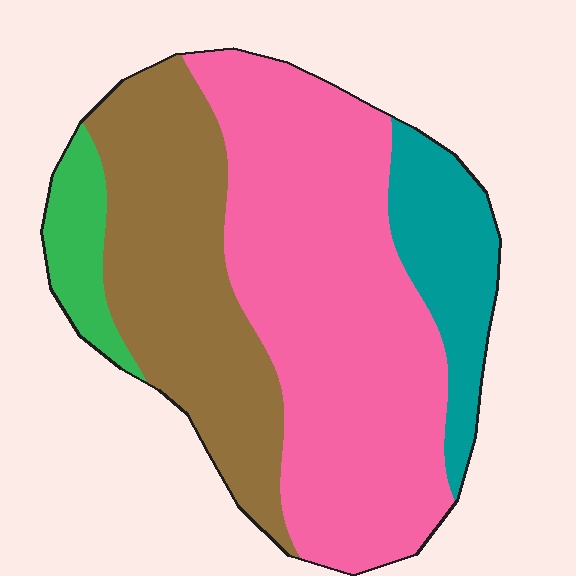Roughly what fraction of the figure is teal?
Teal covers about 15% of the figure.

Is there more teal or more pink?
Pink.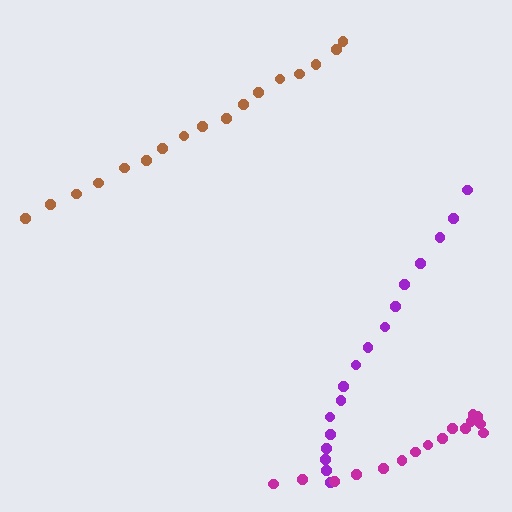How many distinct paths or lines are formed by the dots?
There are 3 distinct paths.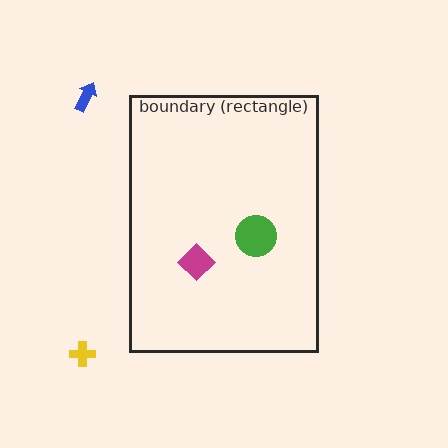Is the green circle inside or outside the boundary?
Inside.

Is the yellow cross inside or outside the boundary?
Outside.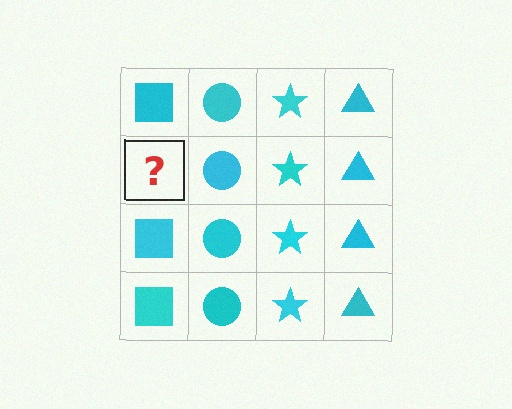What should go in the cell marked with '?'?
The missing cell should contain a cyan square.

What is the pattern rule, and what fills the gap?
The rule is that each column has a consistent shape. The gap should be filled with a cyan square.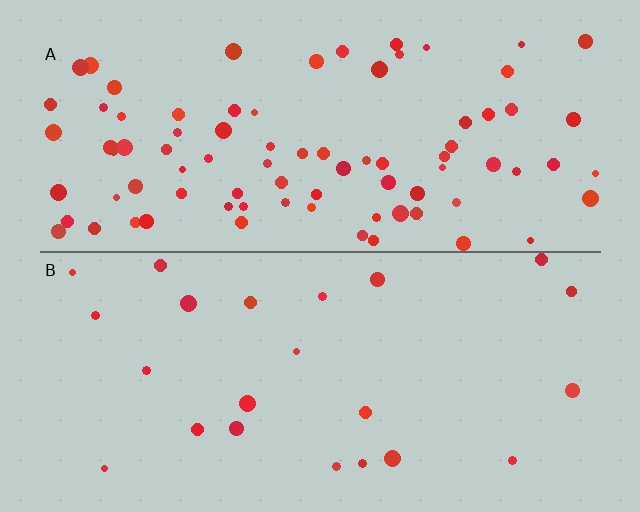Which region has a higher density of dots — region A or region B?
A (the top).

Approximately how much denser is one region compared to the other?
Approximately 3.7× — region A over region B.